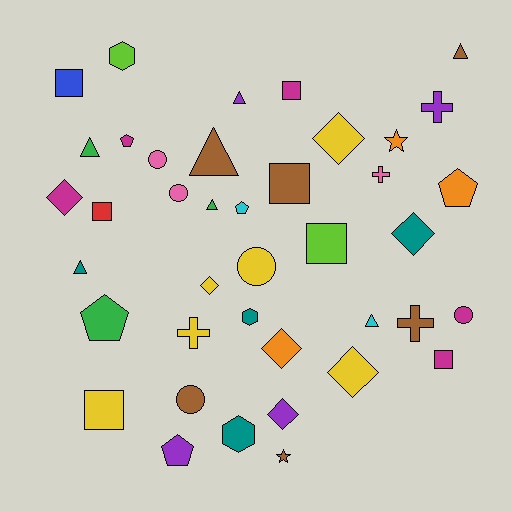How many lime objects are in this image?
There are 2 lime objects.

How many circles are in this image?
There are 5 circles.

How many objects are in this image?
There are 40 objects.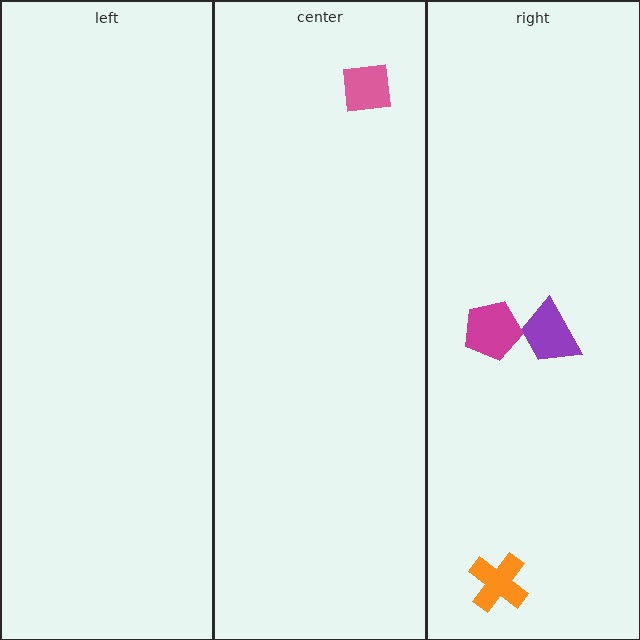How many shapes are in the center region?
1.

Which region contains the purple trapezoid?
The right region.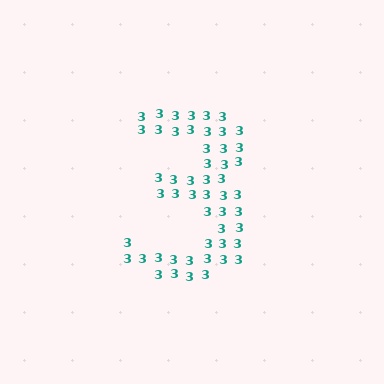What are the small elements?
The small elements are digit 3's.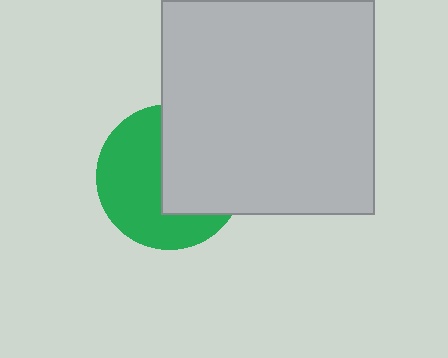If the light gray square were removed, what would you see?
You would see the complete green circle.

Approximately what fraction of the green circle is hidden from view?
Roughly 46% of the green circle is hidden behind the light gray square.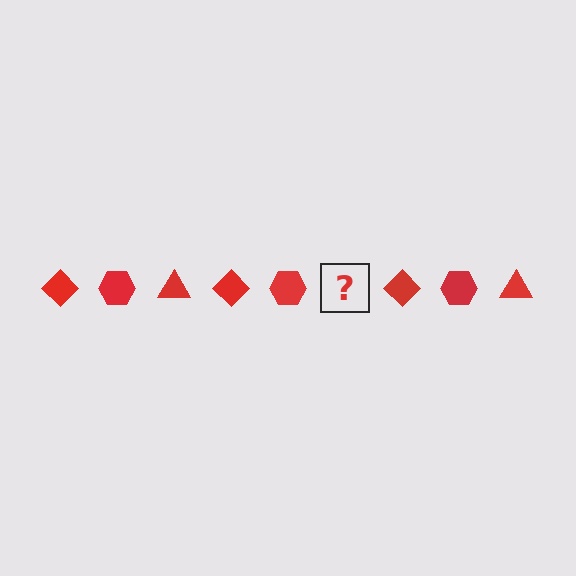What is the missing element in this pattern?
The missing element is a red triangle.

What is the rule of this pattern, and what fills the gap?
The rule is that the pattern cycles through diamond, hexagon, triangle shapes in red. The gap should be filled with a red triangle.